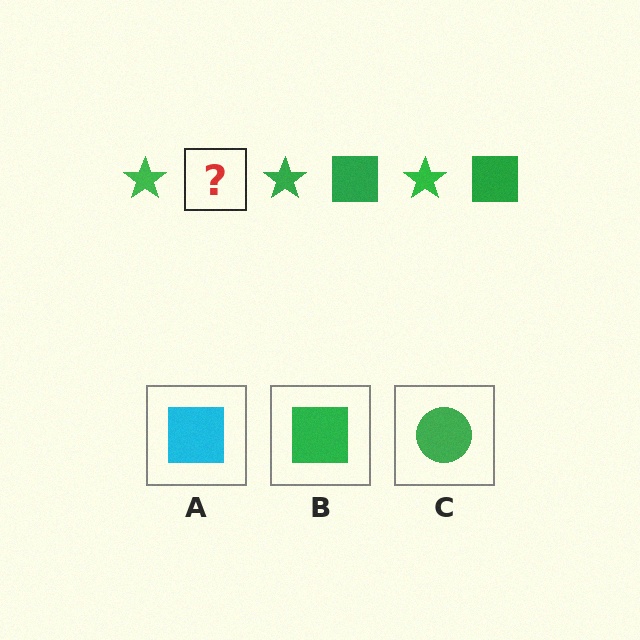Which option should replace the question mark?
Option B.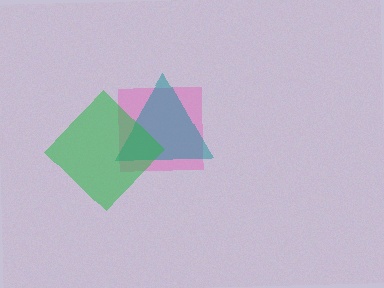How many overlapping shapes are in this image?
There are 3 overlapping shapes in the image.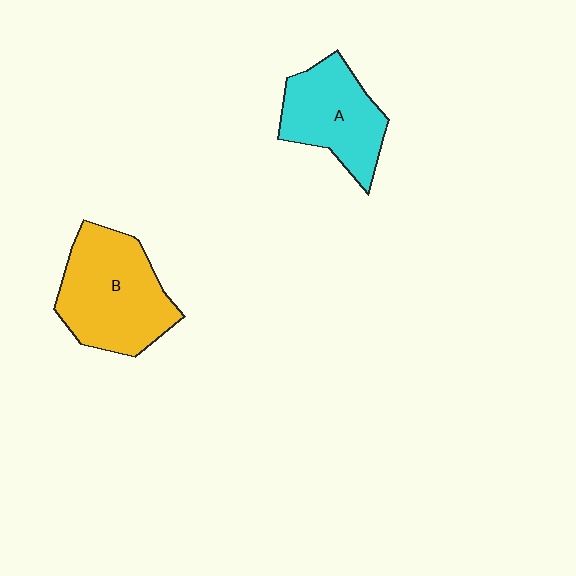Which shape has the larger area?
Shape B (yellow).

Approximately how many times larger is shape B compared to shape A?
Approximately 1.3 times.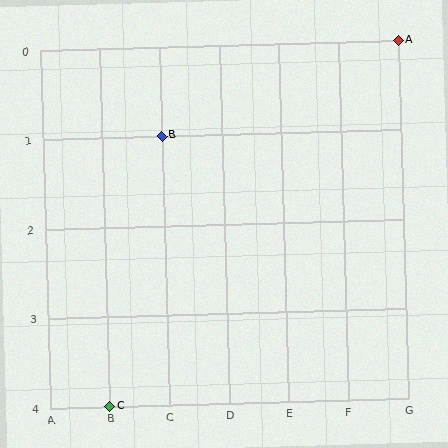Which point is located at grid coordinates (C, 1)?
Point B is at (C, 1).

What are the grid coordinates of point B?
Point B is at grid coordinates (C, 1).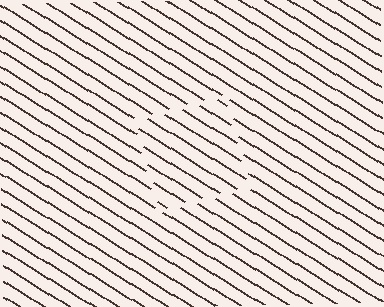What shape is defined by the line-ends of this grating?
An illusory square. The interior of the shape contains the same grating, shifted by half a period — the contour is defined by the phase discontinuity where line-ends from the inner and outer gratings abut.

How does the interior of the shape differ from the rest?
The interior of the shape contains the same grating, shifted by half a period — the contour is defined by the phase discontinuity where line-ends from the inner and outer gratings abut.